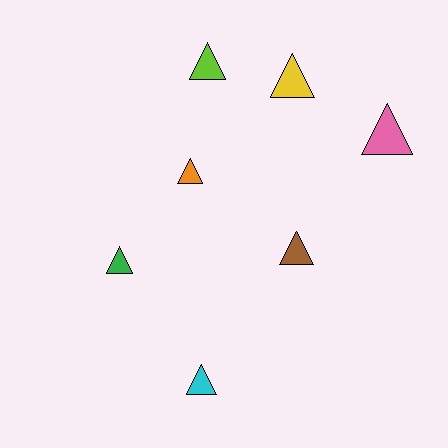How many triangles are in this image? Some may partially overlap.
There are 7 triangles.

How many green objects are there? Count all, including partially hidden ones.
There is 1 green object.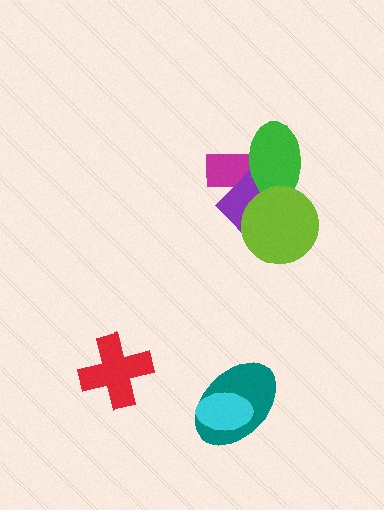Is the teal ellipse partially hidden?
Yes, it is partially covered by another shape.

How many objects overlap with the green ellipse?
3 objects overlap with the green ellipse.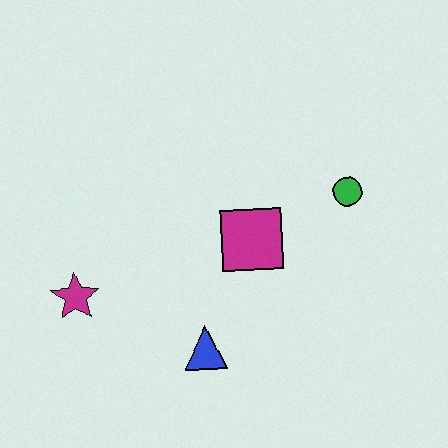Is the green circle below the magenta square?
No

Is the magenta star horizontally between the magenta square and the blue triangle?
No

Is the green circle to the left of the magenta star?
No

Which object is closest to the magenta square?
The green circle is closest to the magenta square.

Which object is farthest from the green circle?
The magenta star is farthest from the green circle.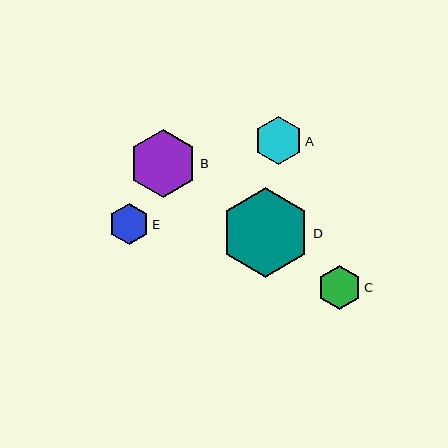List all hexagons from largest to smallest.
From largest to smallest: D, B, A, C, E.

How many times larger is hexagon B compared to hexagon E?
Hexagon B is approximately 1.7 times the size of hexagon E.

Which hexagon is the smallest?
Hexagon E is the smallest with a size of approximately 41 pixels.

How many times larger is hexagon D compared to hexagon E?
Hexagon D is approximately 2.2 times the size of hexagon E.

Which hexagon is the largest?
Hexagon D is the largest with a size of approximately 90 pixels.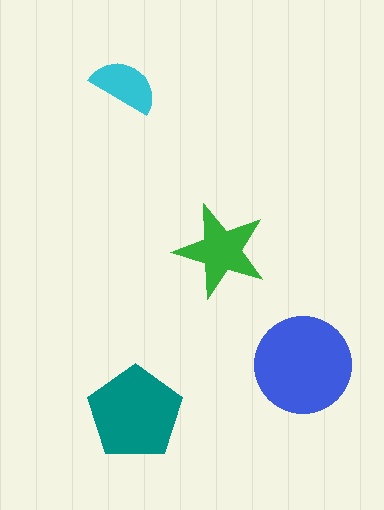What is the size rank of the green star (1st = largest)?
3rd.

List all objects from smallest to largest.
The cyan semicircle, the green star, the teal pentagon, the blue circle.